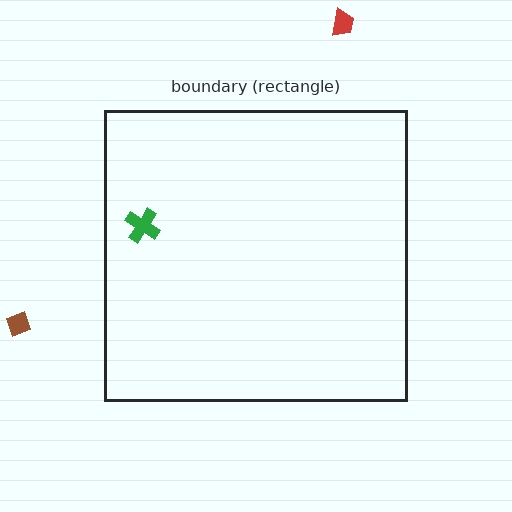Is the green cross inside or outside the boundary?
Inside.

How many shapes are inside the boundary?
1 inside, 2 outside.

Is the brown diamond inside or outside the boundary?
Outside.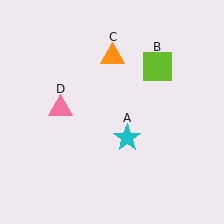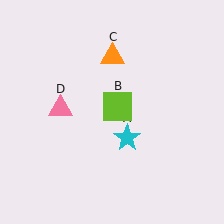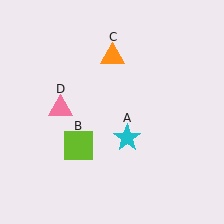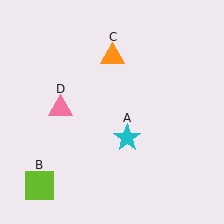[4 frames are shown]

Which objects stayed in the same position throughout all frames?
Cyan star (object A) and orange triangle (object C) and pink triangle (object D) remained stationary.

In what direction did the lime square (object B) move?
The lime square (object B) moved down and to the left.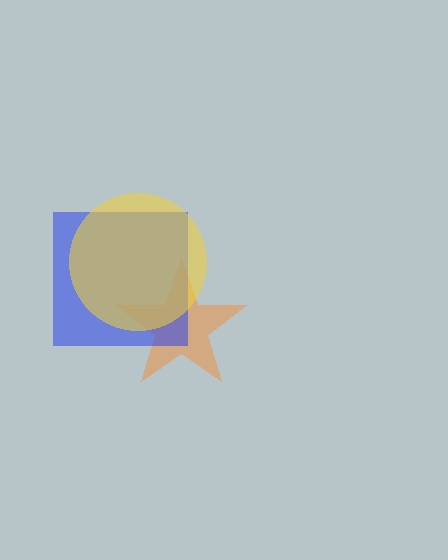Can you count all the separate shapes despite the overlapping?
Yes, there are 3 separate shapes.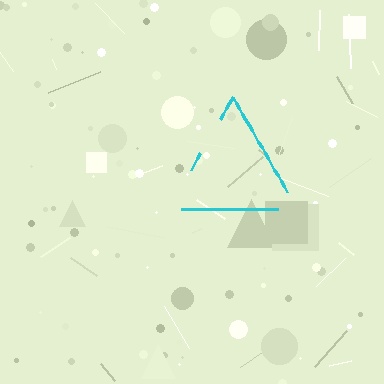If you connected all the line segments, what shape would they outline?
They would outline a triangle.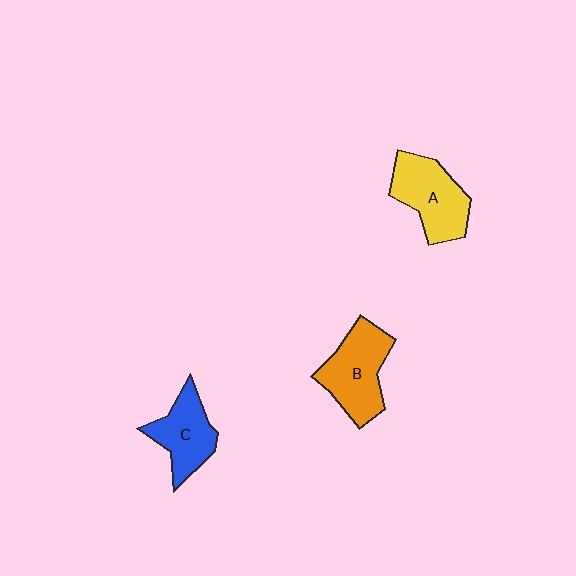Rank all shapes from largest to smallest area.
From largest to smallest: B (orange), A (yellow), C (blue).